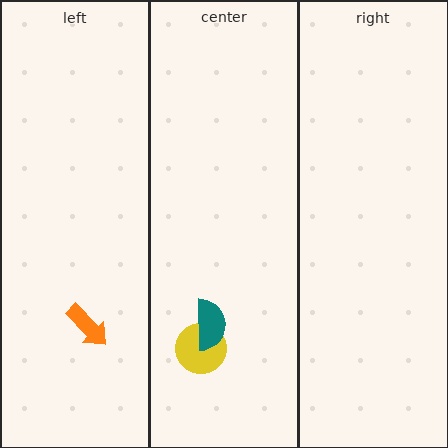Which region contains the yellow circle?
The center region.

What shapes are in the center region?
The yellow circle, the teal semicircle.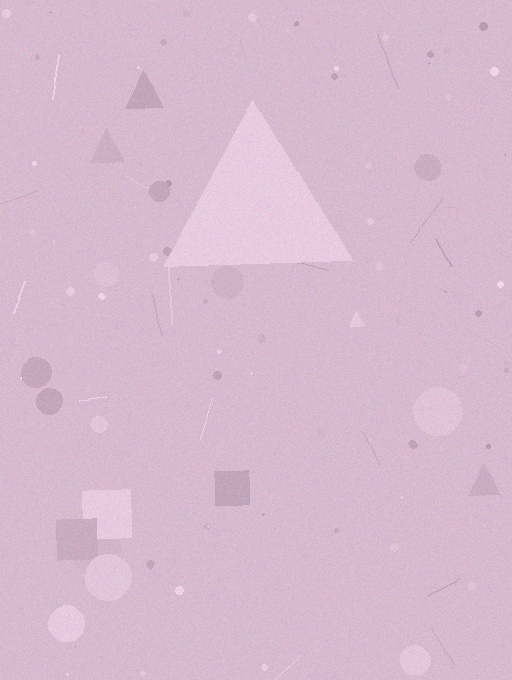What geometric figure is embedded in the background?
A triangle is embedded in the background.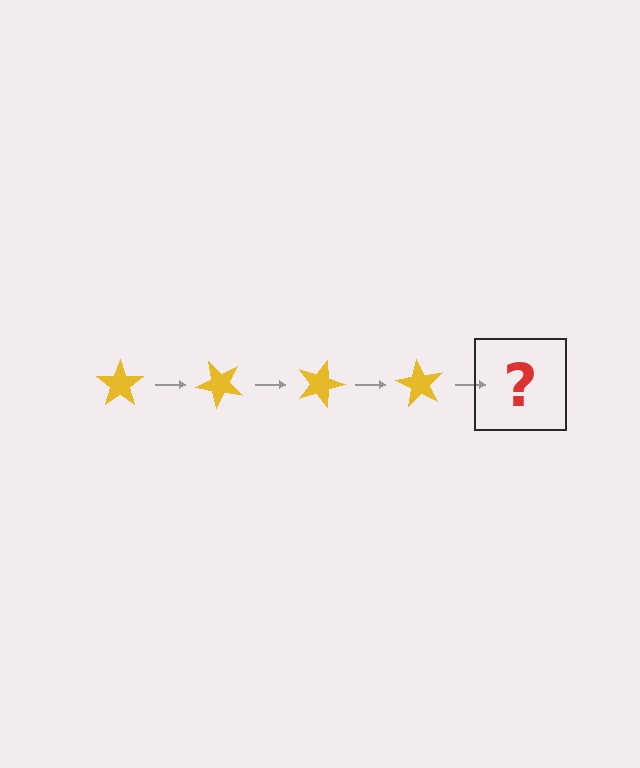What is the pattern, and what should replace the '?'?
The pattern is that the star rotates 45 degrees each step. The '?' should be a yellow star rotated 180 degrees.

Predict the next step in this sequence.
The next step is a yellow star rotated 180 degrees.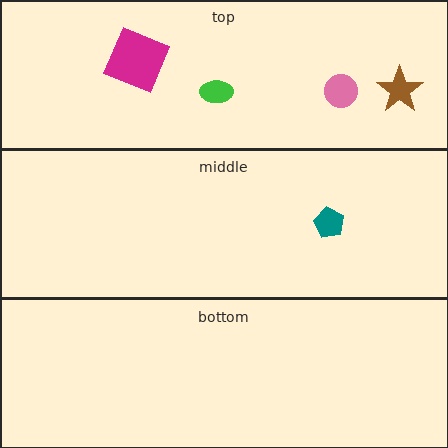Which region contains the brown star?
The top region.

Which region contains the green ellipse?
The top region.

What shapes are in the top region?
The green ellipse, the magenta square, the pink circle, the brown star.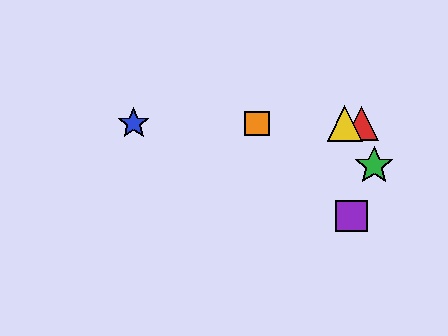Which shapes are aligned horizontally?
The red triangle, the blue star, the yellow triangle, the orange square are aligned horizontally.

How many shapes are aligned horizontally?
4 shapes (the red triangle, the blue star, the yellow triangle, the orange square) are aligned horizontally.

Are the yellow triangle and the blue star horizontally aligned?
Yes, both are at y≈123.